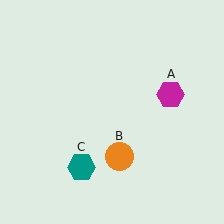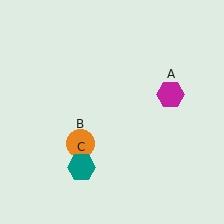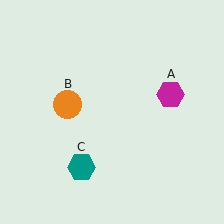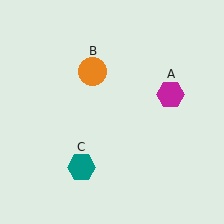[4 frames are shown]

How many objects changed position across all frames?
1 object changed position: orange circle (object B).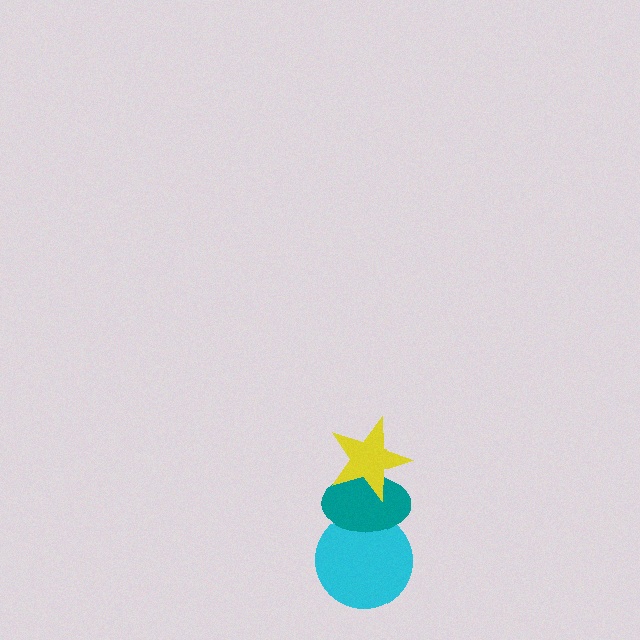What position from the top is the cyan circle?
The cyan circle is 3rd from the top.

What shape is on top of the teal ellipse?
The yellow star is on top of the teal ellipse.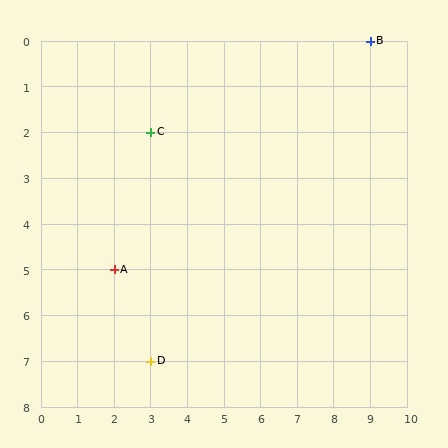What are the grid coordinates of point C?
Point C is at grid coordinates (3, 2).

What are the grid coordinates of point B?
Point B is at grid coordinates (9, 0).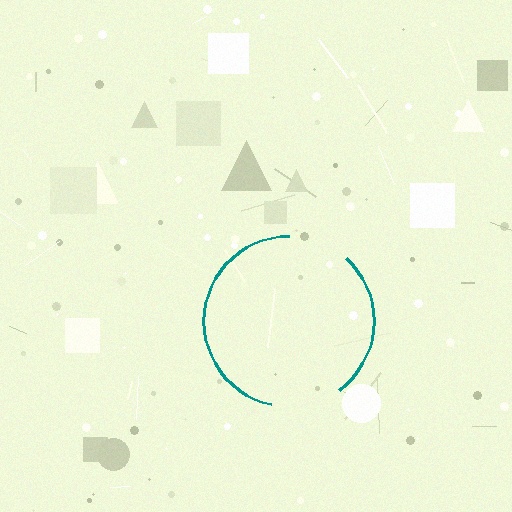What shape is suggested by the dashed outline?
The dashed outline suggests a circle.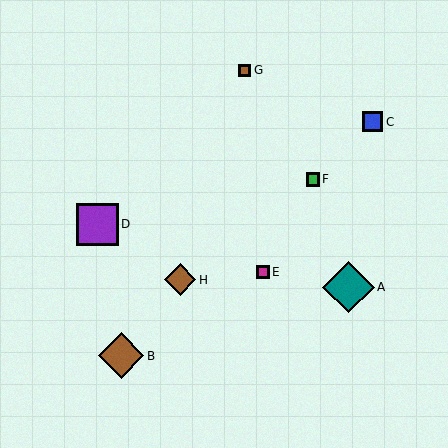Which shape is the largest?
The teal diamond (labeled A) is the largest.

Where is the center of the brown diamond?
The center of the brown diamond is at (180, 280).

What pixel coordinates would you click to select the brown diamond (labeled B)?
Click at (121, 356) to select the brown diamond B.